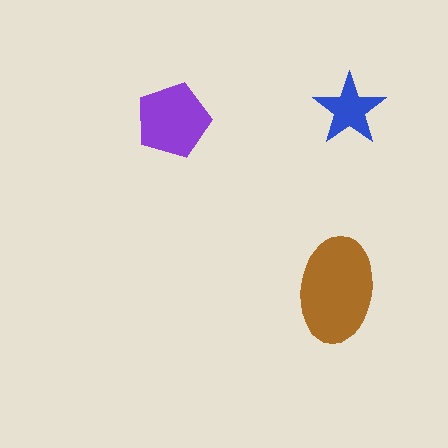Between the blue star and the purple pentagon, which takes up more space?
The purple pentagon.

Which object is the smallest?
The blue star.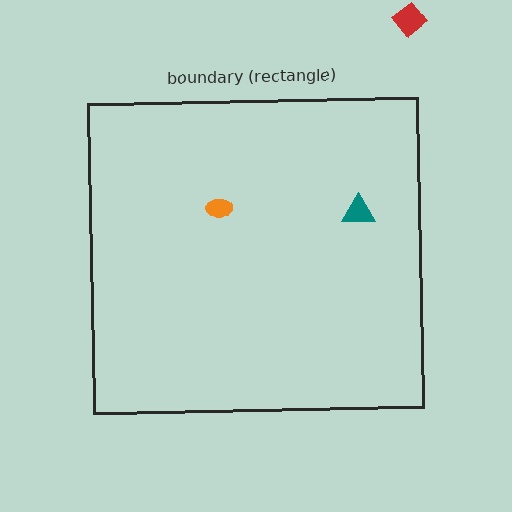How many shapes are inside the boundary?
2 inside, 1 outside.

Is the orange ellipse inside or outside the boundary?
Inside.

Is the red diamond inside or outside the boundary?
Outside.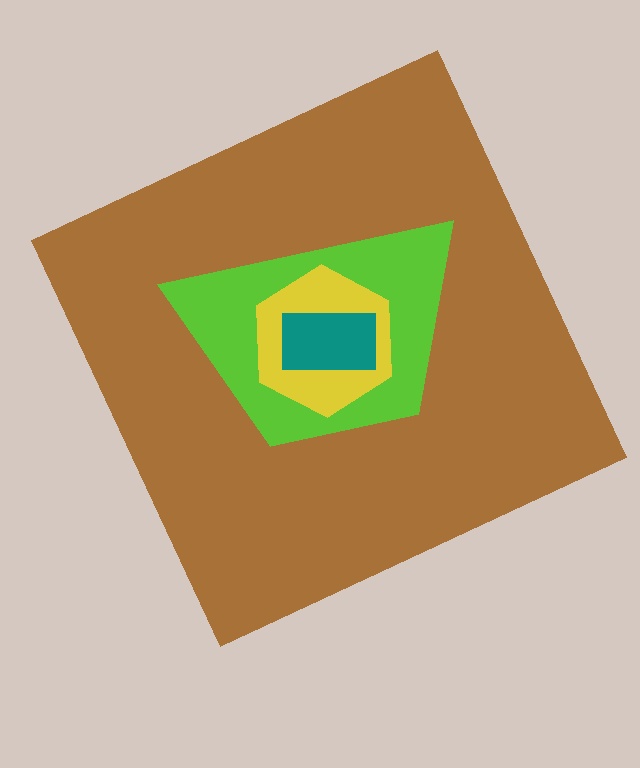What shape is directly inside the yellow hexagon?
The teal rectangle.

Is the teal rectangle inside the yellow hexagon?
Yes.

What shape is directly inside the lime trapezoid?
The yellow hexagon.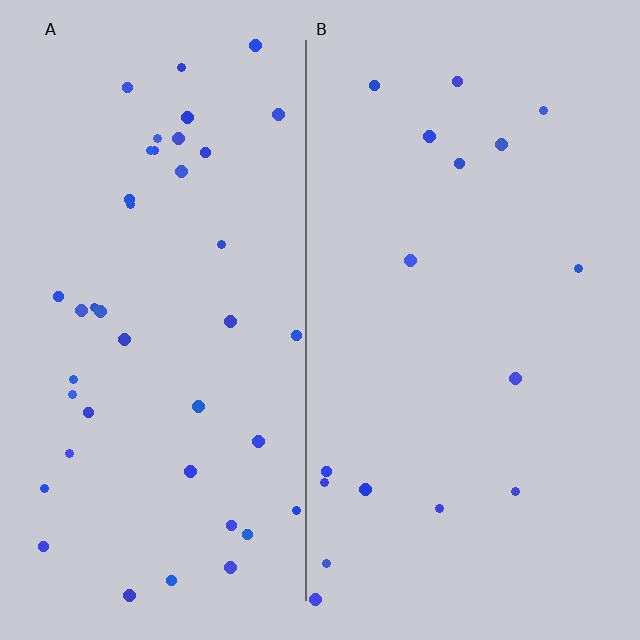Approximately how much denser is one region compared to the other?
Approximately 2.5× — region A over region B.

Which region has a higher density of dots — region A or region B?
A (the left).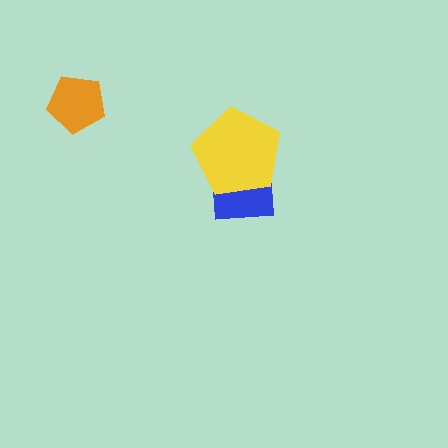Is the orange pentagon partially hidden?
No, no other shape covers it.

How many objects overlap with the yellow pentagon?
1 object overlaps with the yellow pentagon.